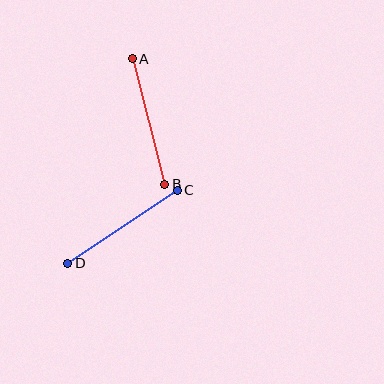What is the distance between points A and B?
The distance is approximately 129 pixels.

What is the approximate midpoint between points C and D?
The midpoint is at approximately (123, 227) pixels.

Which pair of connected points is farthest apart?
Points C and D are farthest apart.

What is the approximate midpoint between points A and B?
The midpoint is at approximately (148, 122) pixels.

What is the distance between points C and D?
The distance is approximately 131 pixels.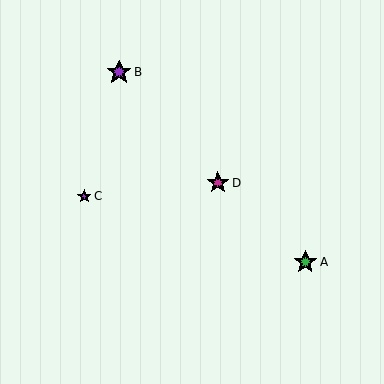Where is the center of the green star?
The center of the green star is at (305, 262).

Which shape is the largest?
The purple star (labeled B) is the largest.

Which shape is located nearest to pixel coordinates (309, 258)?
The green star (labeled A) at (305, 262) is nearest to that location.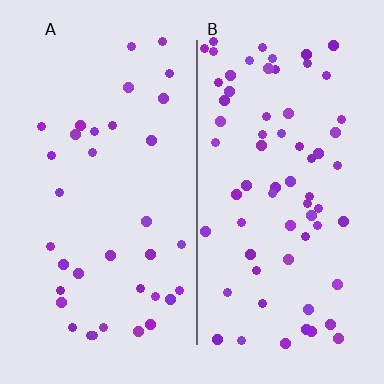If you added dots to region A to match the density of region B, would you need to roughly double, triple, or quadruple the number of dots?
Approximately double.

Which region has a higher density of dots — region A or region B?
B (the right).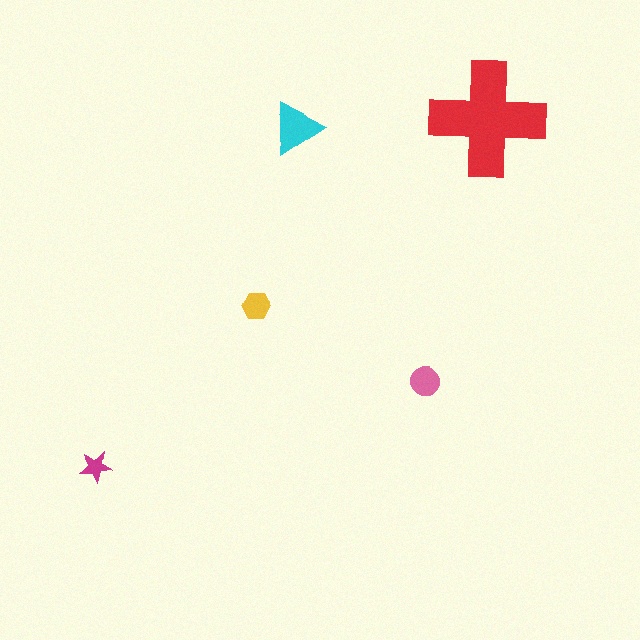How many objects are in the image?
There are 5 objects in the image.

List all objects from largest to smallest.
The red cross, the cyan triangle, the pink circle, the yellow hexagon, the magenta star.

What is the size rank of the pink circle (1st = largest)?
3rd.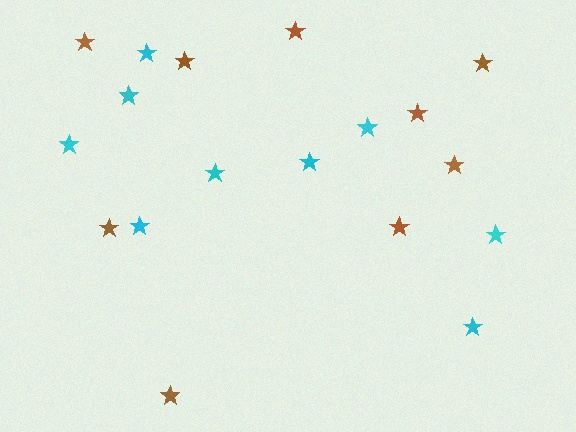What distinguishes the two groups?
There are 2 groups: one group of brown stars (9) and one group of cyan stars (9).